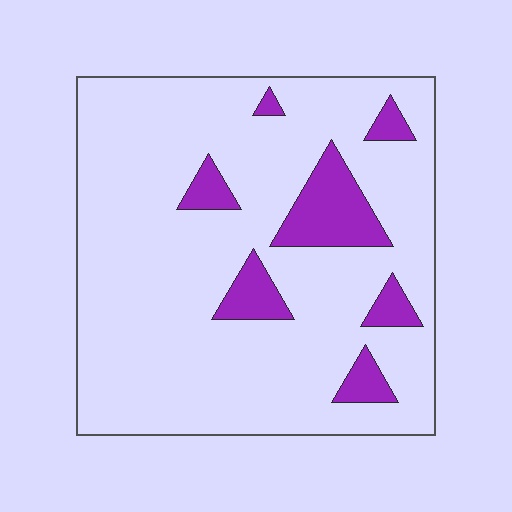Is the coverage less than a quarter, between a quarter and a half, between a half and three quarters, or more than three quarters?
Less than a quarter.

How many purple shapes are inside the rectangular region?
7.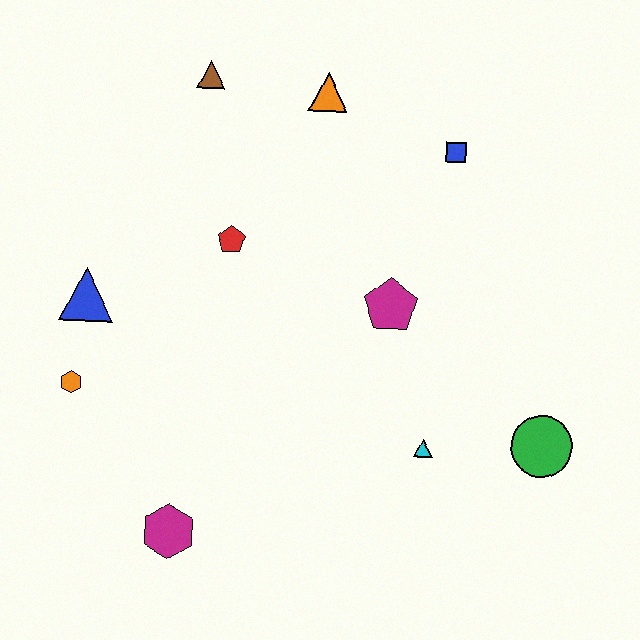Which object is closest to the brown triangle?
The orange triangle is closest to the brown triangle.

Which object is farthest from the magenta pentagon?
The orange hexagon is farthest from the magenta pentagon.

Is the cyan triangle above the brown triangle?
No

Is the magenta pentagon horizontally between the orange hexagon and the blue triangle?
No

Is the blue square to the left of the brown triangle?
No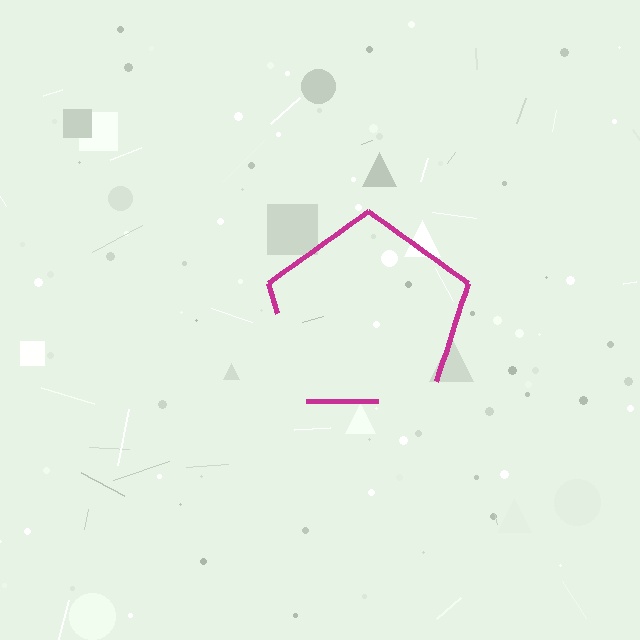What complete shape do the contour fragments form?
The contour fragments form a pentagon.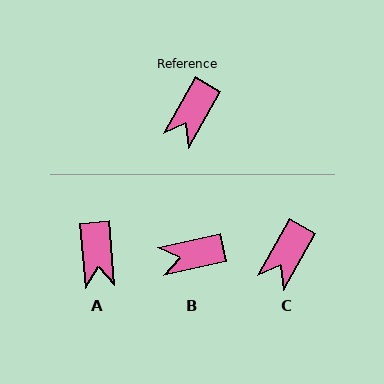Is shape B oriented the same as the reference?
No, it is off by about 48 degrees.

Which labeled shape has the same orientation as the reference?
C.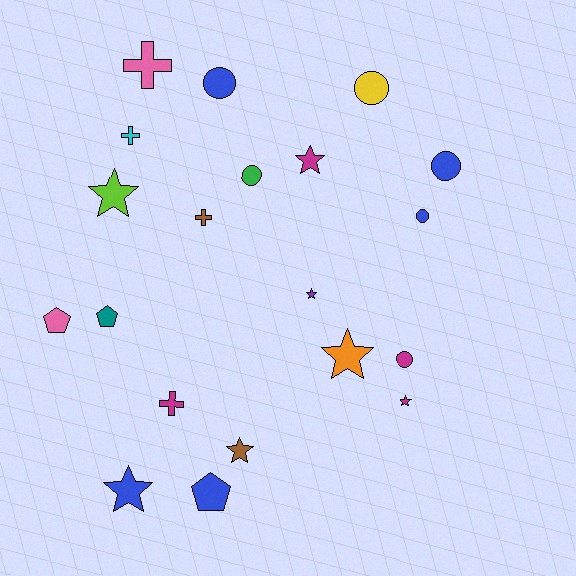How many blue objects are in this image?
There are 5 blue objects.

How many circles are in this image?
There are 6 circles.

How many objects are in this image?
There are 20 objects.